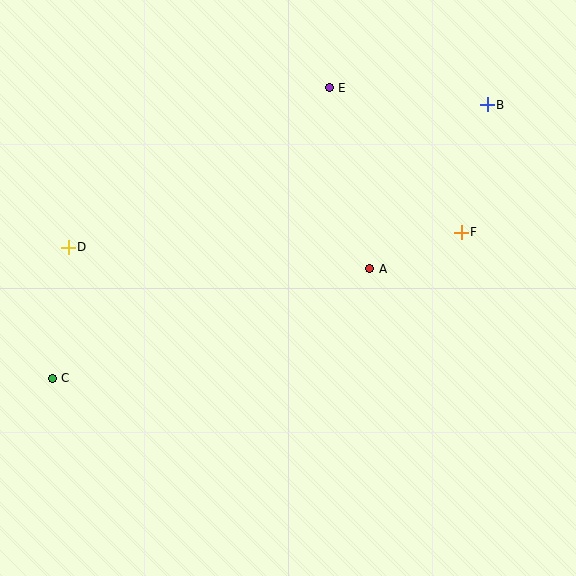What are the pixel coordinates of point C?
Point C is at (52, 378).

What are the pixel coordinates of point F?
Point F is at (461, 232).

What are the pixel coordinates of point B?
Point B is at (487, 105).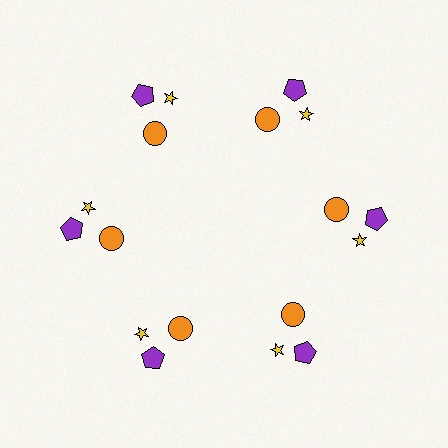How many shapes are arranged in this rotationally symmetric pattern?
There are 18 shapes, arranged in 6 groups of 3.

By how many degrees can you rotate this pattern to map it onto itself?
The pattern maps onto itself every 60 degrees of rotation.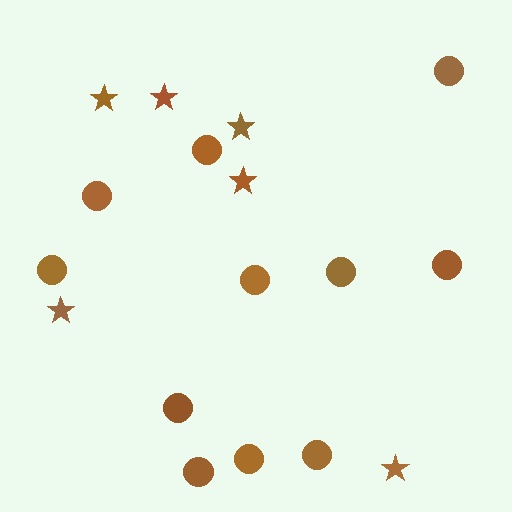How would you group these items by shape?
There are 2 groups: one group of stars (6) and one group of circles (11).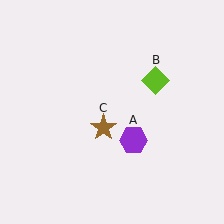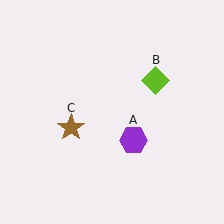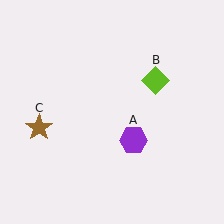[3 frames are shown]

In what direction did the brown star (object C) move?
The brown star (object C) moved left.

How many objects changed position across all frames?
1 object changed position: brown star (object C).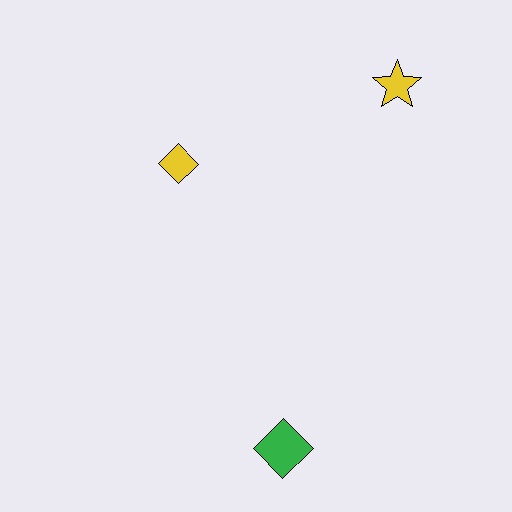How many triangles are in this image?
There are no triangles.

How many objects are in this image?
There are 3 objects.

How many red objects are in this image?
There are no red objects.